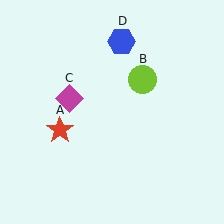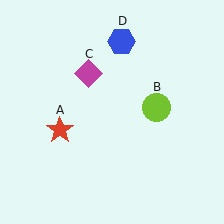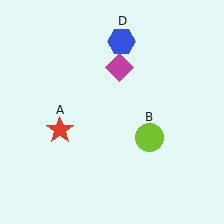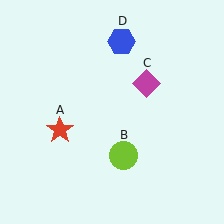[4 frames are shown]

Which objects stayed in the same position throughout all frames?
Red star (object A) and blue hexagon (object D) remained stationary.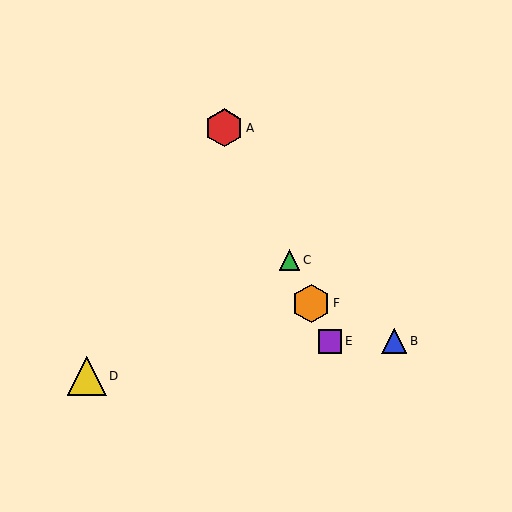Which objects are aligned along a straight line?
Objects A, C, E, F are aligned along a straight line.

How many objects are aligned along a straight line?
4 objects (A, C, E, F) are aligned along a straight line.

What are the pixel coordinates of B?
Object B is at (394, 341).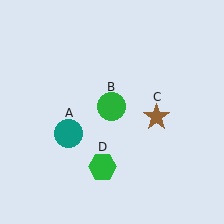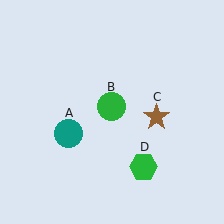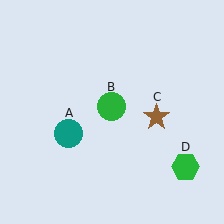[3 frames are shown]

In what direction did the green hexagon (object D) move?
The green hexagon (object D) moved right.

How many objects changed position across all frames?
1 object changed position: green hexagon (object D).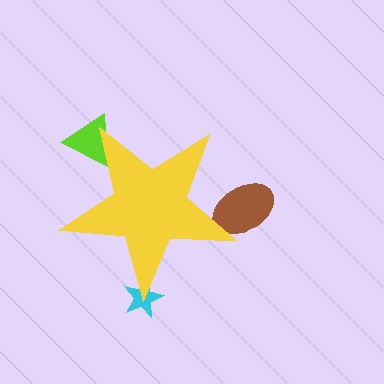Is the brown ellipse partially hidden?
Yes, the brown ellipse is partially hidden behind the yellow star.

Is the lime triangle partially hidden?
Yes, the lime triangle is partially hidden behind the yellow star.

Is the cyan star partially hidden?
Yes, the cyan star is partially hidden behind the yellow star.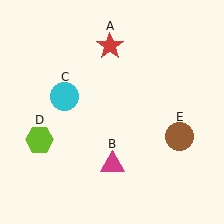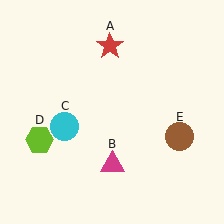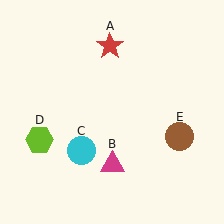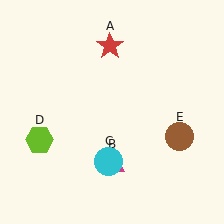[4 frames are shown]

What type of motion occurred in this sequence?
The cyan circle (object C) rotated counterclockwise around the center of the scene.